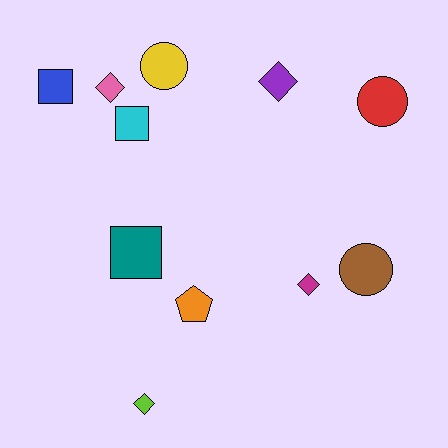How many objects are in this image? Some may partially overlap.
There are 11 objects.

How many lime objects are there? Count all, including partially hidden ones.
There is 1 lime object.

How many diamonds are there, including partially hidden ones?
There are 4 diamonds.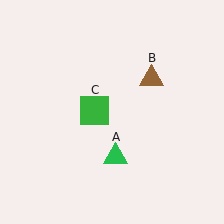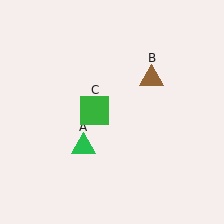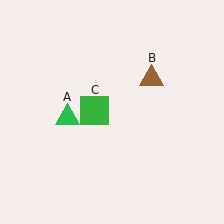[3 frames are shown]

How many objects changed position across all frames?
1 object changed position: green triangle (object A).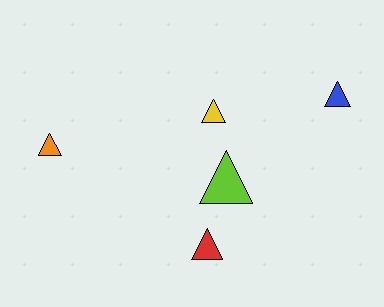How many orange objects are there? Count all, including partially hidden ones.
There is 1 orange object.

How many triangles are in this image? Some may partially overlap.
There are 5 triangles.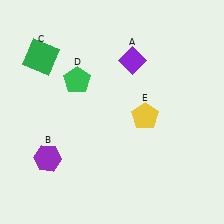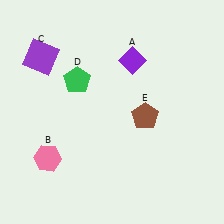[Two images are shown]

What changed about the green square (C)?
In Image 1, C is green. In Image 2, it changed to purple.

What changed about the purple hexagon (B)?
In Image 1, B is purple. In Image 2, it changed to pink.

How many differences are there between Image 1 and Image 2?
There are 3 differences between the two images.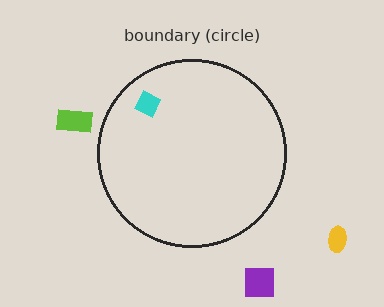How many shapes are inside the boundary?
1 inside, 3 outside.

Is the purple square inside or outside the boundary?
Outside.